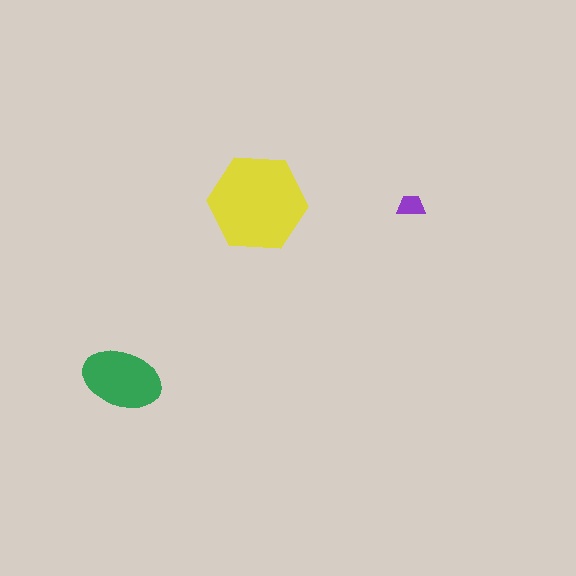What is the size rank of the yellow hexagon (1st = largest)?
1st.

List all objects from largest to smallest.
The yellow hexagon, the green ellipse, the purple trapezoid.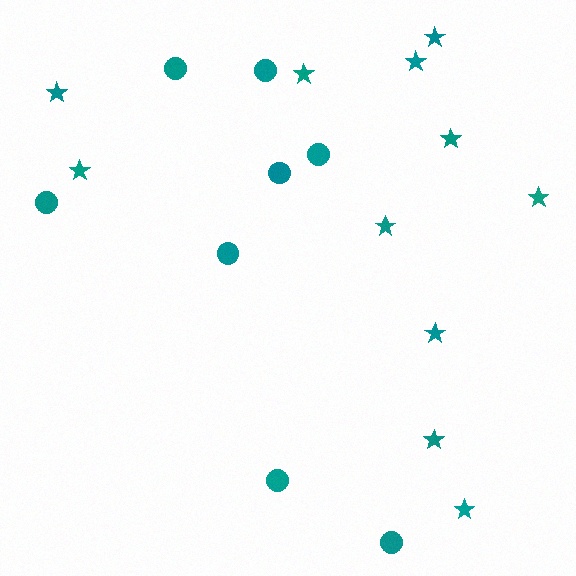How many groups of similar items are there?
There are 2 groups: one group of stars (11) and one group of circles (8).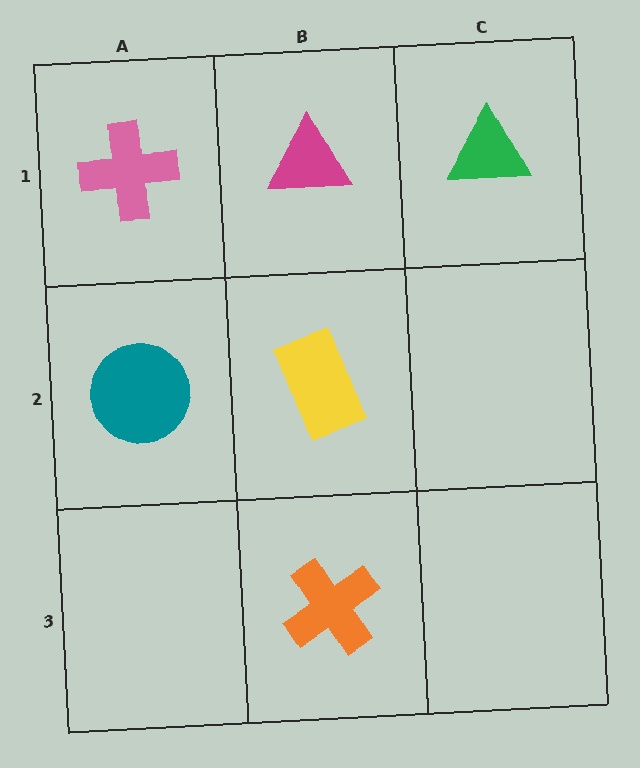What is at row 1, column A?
A pink cross.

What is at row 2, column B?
A yellow rectangle.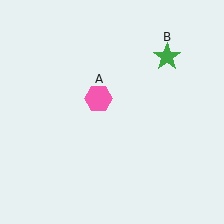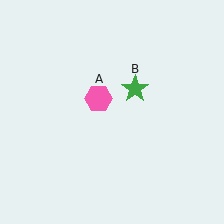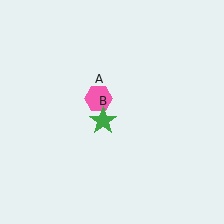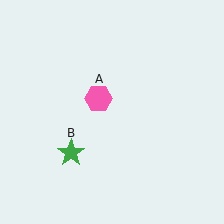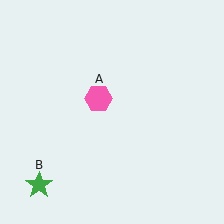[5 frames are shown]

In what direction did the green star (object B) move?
The green star (object B) moved down and to the left.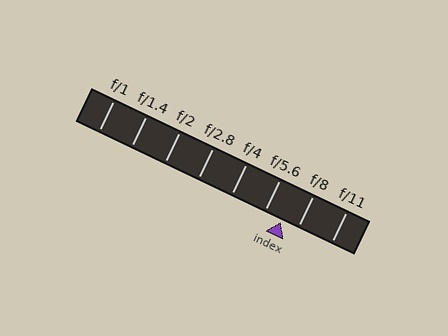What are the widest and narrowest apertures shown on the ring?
The widest aperture shown is f/1 and the narrowest is f/11.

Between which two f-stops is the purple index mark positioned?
The index mark is between f/5.6 and f/8.